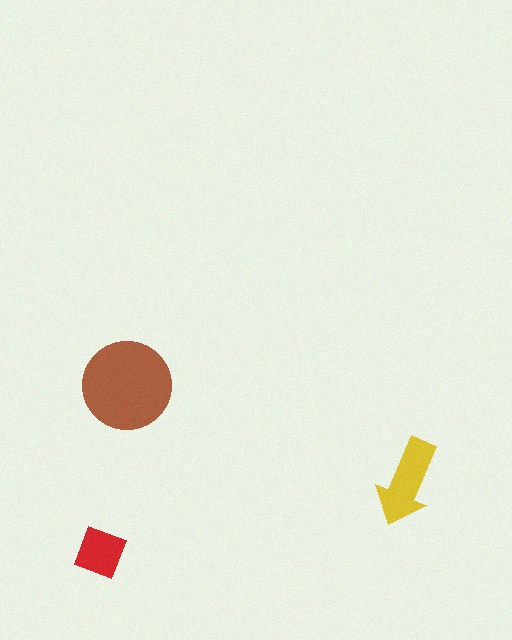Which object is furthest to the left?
The red square is leftmost.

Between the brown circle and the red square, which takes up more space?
The brown circle.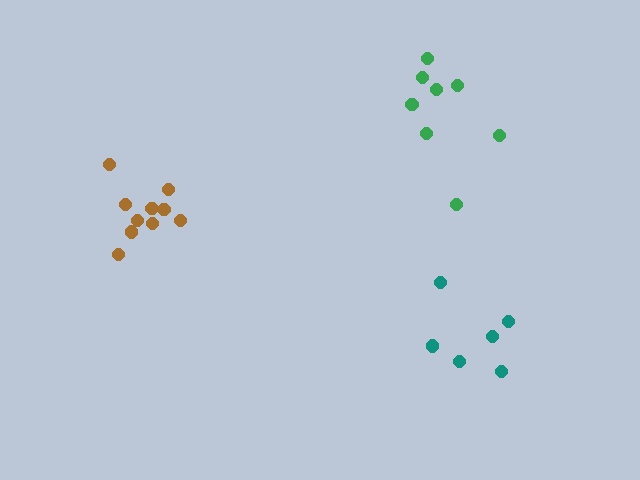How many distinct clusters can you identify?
There are 3 distinct clusters.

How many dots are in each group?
Group 1: 6 dots, Group 2: 8 dots, Group 3: 10 dots (24 total).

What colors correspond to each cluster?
The clusters are colored: teal, green, brown.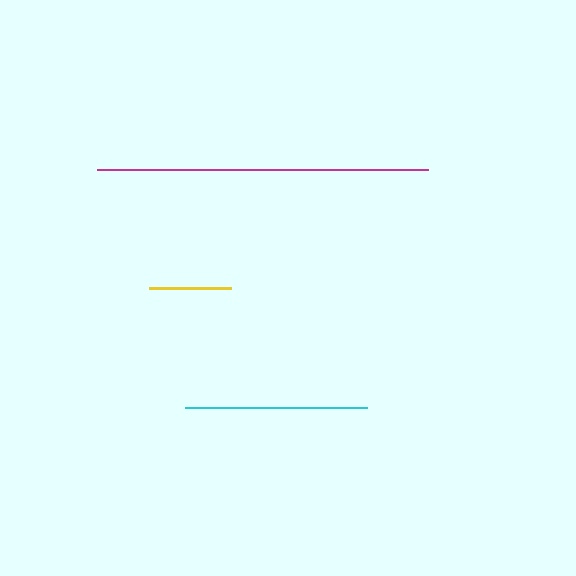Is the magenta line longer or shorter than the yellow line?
The magenta line is longer than the yellow line.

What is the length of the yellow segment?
The yellow segment is approximately 82 pixels long.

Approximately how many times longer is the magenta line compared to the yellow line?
The magenta line is approximately 4.0 times the length of the yellow line.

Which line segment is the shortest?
The yellow line is the shortest at approximately 82 pixels.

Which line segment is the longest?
The magenta line is the longest at approximately 331 pixels.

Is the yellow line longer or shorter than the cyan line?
The cyan line is longer than the yellow line.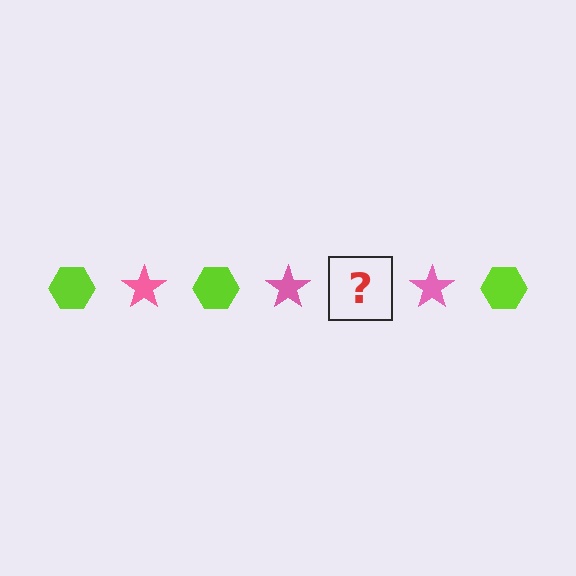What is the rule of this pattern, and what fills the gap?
The rule is that the pattern alternates between lime hexagon and pink star. The gap should be filled with a lime hexagon.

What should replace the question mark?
The question mark should be replaced with a lime hexagon.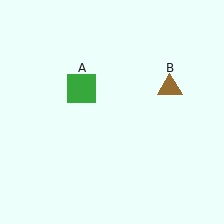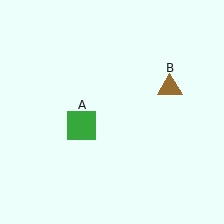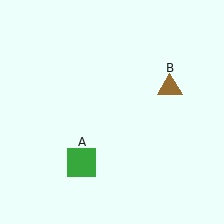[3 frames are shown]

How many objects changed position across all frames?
1 object changed position: green square (object A).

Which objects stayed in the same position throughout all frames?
Brown triangle (object B) remained stationary.